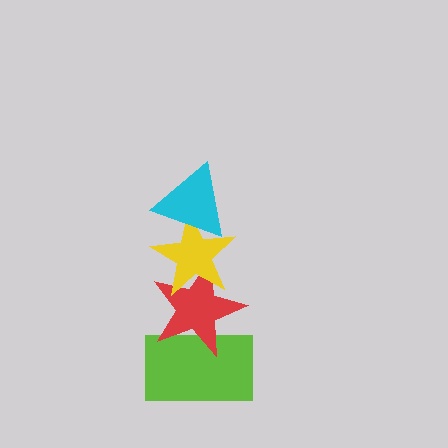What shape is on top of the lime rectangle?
The red star is on top of the lime rectangle.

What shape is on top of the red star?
The yellow star is on top of the red star.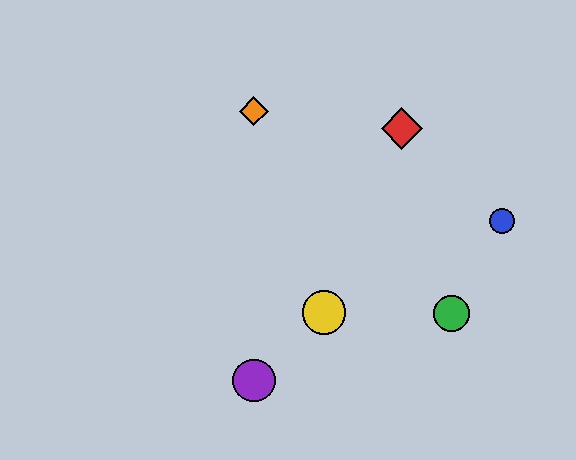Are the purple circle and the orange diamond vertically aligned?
Yes, both are at x≈254.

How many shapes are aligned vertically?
2 shapes (the purple circle, the orange diamond) are aligned vertically.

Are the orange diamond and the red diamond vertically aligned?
No, the orange diamond is at x≈254 and the red diamond is at x≈402.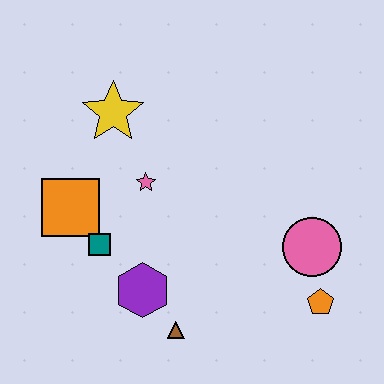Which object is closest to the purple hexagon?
The brown triangle is closest to the purple hexagon.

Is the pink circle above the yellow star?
No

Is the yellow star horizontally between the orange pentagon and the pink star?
No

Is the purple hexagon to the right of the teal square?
Yes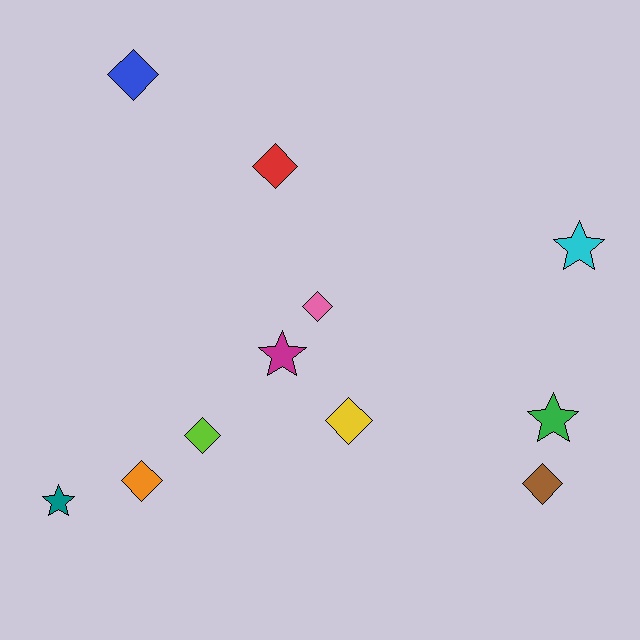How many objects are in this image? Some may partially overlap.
There are 11 objects.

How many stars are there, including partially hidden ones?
There are 4 stars.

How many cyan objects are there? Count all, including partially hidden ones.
There is 1 cyan object.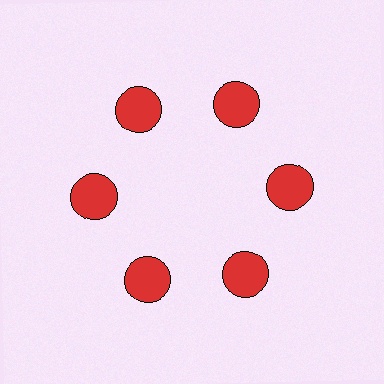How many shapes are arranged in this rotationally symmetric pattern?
There are 6 shapes, arranged in 6 groups of 1.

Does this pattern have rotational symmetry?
Yes, this pattern has 6-fold rotational symmetry. It looks the same after rotating 60 degrees around the center.